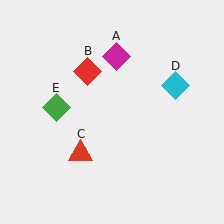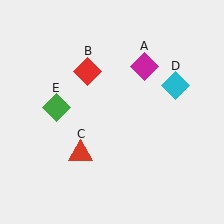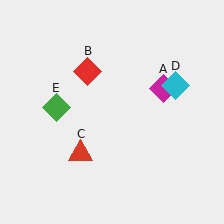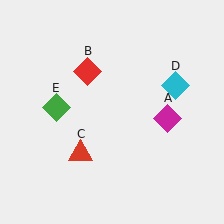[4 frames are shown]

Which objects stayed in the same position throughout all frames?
Red diamond (object B) and red triangle (object C) and cyan diamond (object D) and green diamond (object E) remained stationary.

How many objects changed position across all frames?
1 object changed position: magenta diamond (object A).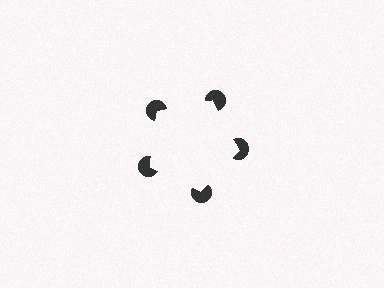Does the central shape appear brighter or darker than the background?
It typically appears slightly brighter than the background, even though no actual brightness change is drawn.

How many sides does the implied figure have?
5 sides.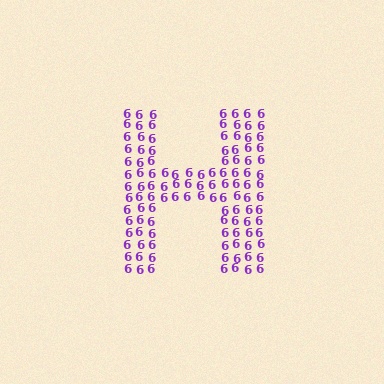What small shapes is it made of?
It is made of small digit 6's.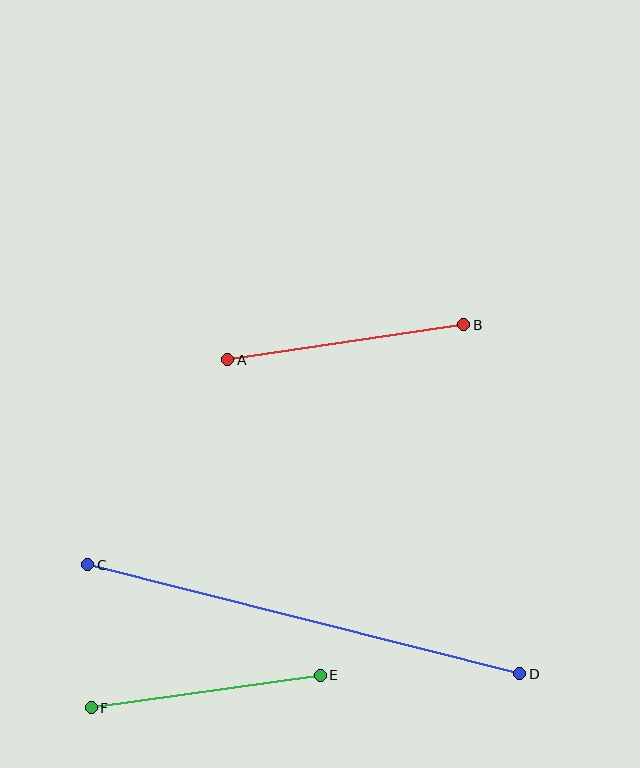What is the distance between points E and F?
The distance is approximately 231 pixels.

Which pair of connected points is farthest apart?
Points C and D are farthest apart.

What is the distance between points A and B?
The distance is approximately 239 pixels.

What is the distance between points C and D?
The distance is approximately 446 pixels.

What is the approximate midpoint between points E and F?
The midpoint is at approximately (206, 692) pixels.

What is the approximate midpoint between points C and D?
The midpoint is at approximately (304, 619) pixels.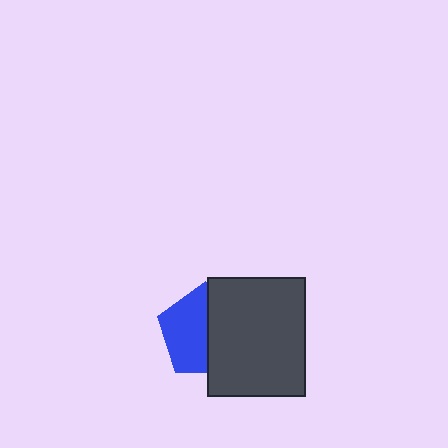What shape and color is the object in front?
The object in front is a dark gray rectangle.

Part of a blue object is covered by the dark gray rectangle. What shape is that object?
It is a pentagon.